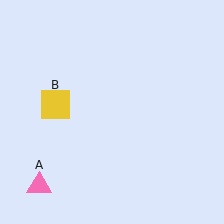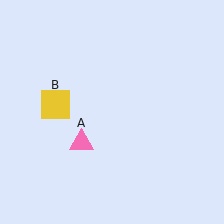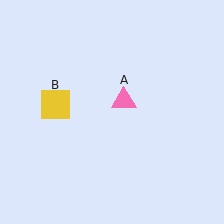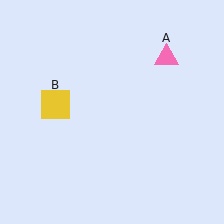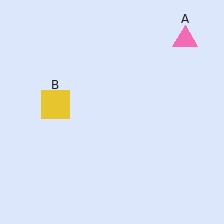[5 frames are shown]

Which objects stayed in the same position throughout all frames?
Yellow square (object B) remained stationary.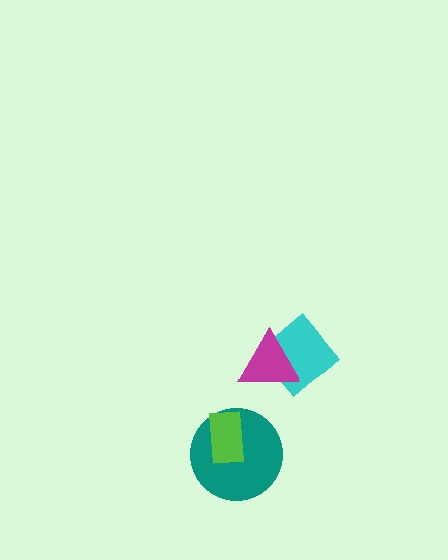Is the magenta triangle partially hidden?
No, no other shape covers it.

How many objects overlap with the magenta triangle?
1 object overlaps with the magenta triangle.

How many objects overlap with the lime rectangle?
1 object overlaps with the lime rectangle.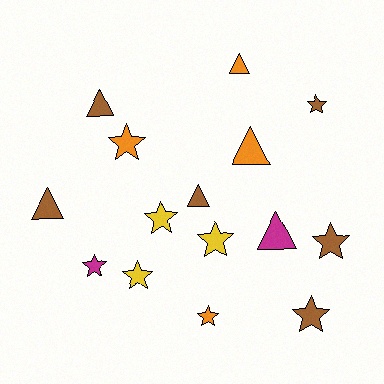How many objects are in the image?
There are 15 objects.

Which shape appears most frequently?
Star, with 9 objects.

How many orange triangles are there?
There are 2 orange triangles.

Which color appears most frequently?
Brown, with 6 objects.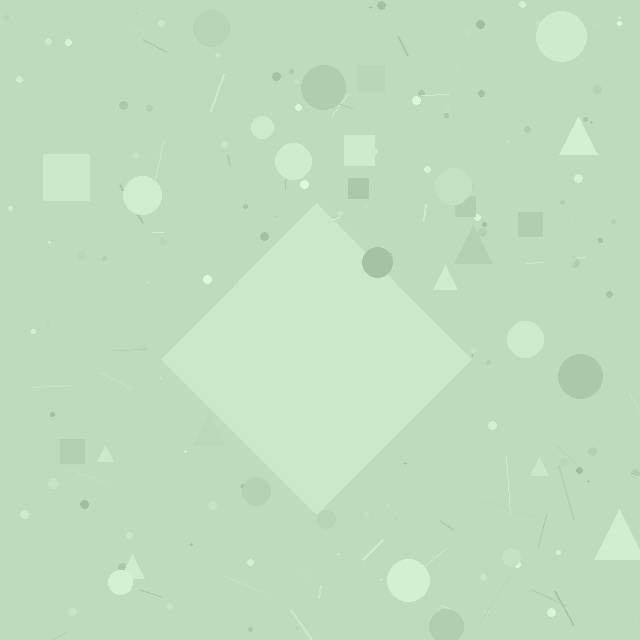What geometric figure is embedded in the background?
A diamond is embedded in the background.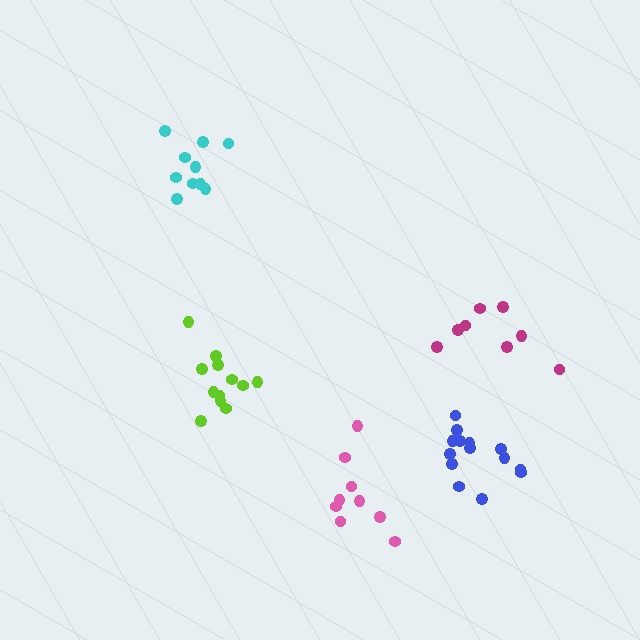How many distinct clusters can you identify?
There are 5 distinct clusters.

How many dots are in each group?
Group 1: 12 dots, Group 2: 8 dots, Group 3: 10 dots, Group 4: 9 dots, Group 5: 14 dots (53 total).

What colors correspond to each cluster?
The clusters are colored: lime, magenta, cyan, pink, blue.